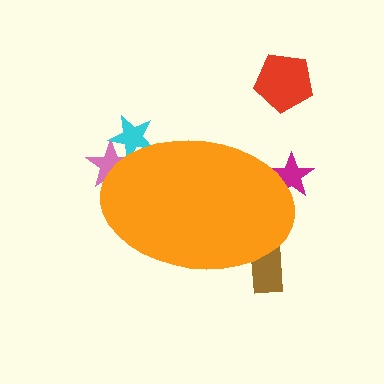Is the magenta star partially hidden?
Yes, the magenta star is partially hidden behind the orange ellipse.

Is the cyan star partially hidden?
Yes, the cyan star is partially hidden behind the orange ellipse.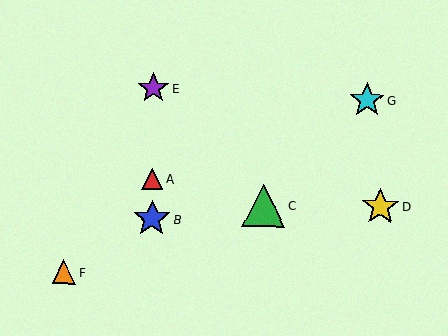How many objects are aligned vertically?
3 objects (A, B, E) are aligned vertically.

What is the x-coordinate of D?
Object D is at x≈380.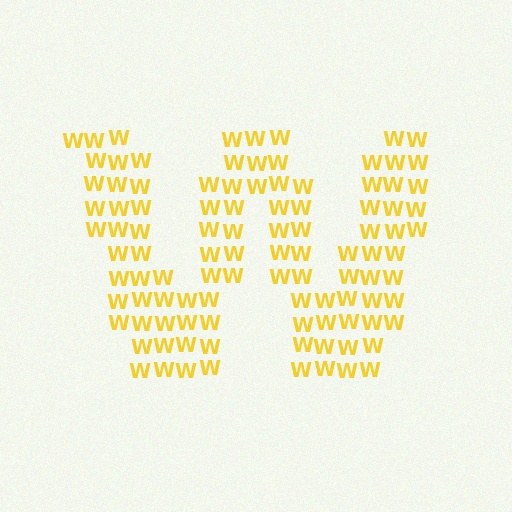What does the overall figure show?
The overall figure shows the letter W.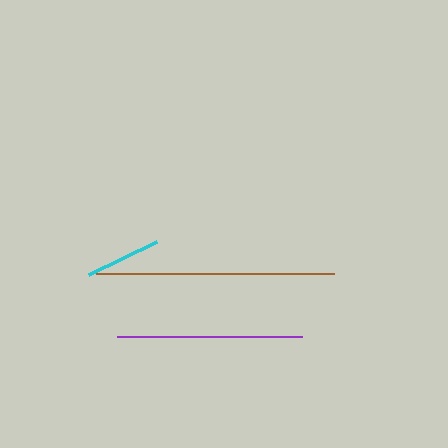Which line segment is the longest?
The brown line is the longest at approximately 238 pixels.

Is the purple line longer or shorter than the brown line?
The brown line is longer than the purple line.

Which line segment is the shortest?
The cyan line is the shortest at approximately 75 pixels.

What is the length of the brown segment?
The brown segment is approximately 238 pixels long.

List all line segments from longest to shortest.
From longest to shortest: brown, purple, cyan.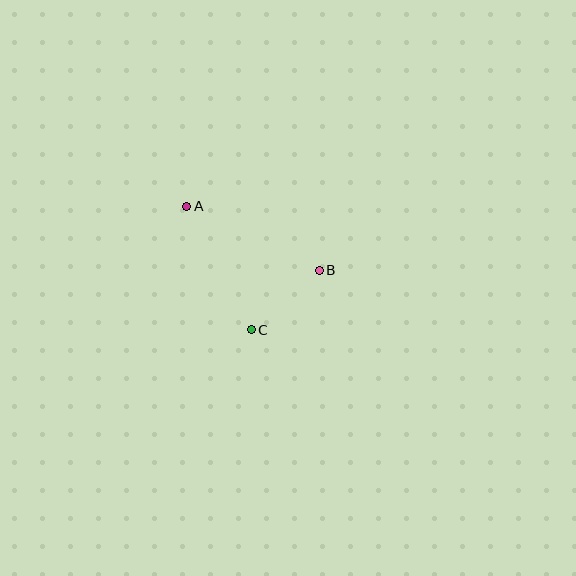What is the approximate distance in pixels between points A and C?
The distance between A and C is approximately 139 pixels.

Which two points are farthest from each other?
Points A and B are farthest from each other.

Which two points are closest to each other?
Points B and C are closest to each other.